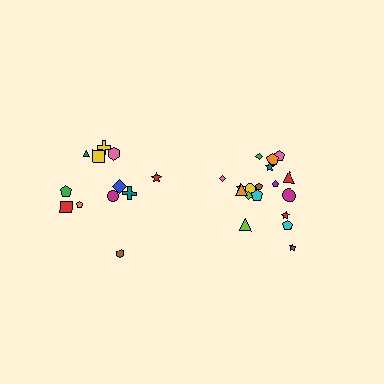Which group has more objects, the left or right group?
The right group.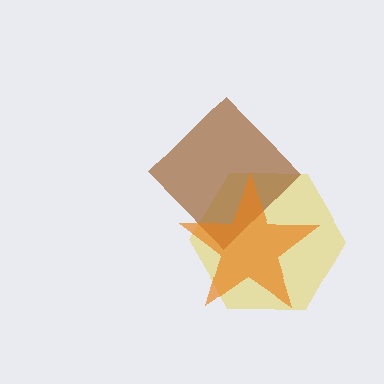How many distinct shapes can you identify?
There are 3 distinct shapes: a yellow hexagon, a brown diamond, an orange star.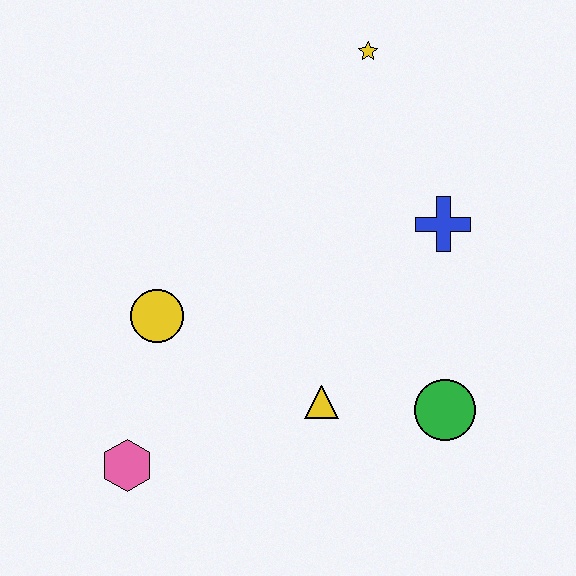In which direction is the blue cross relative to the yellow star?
The blue cross is below the yellow star.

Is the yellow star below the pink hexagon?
No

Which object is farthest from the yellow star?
The pink hexagon is farthest from the yellow star.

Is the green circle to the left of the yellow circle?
No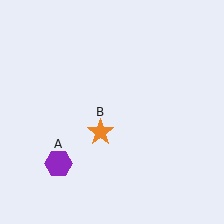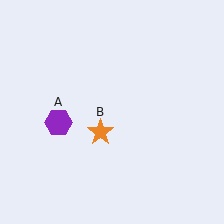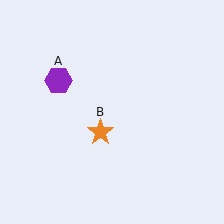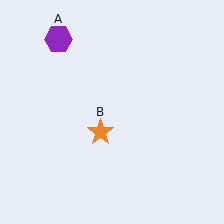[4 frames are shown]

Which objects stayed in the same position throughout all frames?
Orange star (object B) remained stationary.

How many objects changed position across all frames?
1 object changed position: purple hexagon (object A).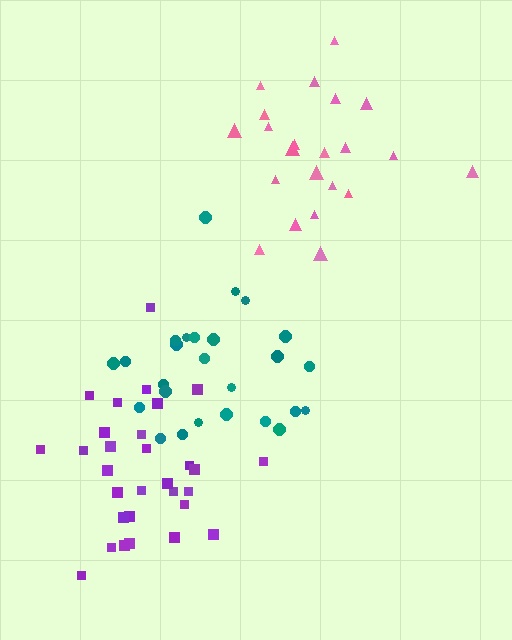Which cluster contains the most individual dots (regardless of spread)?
Purple (30).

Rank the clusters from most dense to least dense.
teal, purple, pink.